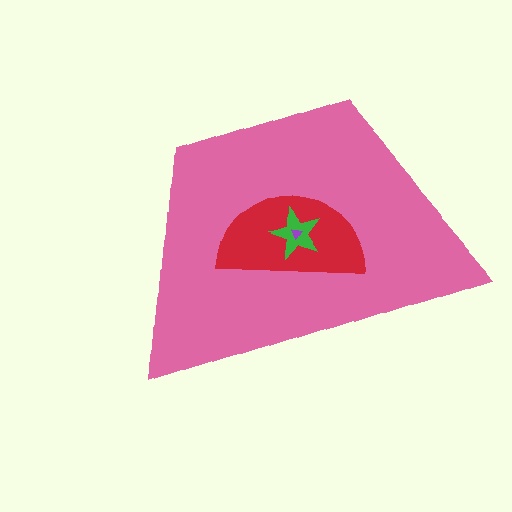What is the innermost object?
The purple triangle.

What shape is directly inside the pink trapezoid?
The red semicircle.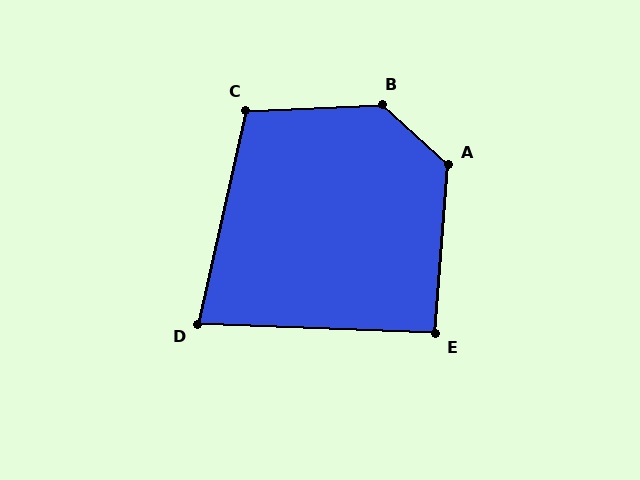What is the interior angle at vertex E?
Approximately 92 degrees (approximately right).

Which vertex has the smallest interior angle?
D, at approximately 79 degrees.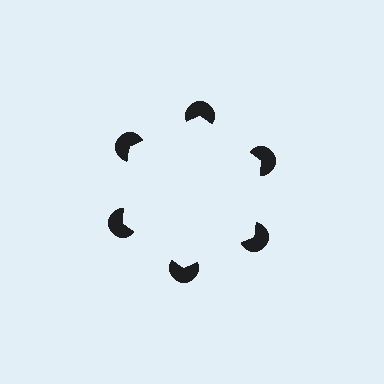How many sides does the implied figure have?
6 sides.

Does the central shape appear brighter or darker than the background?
It typically appears slightly brighter than the background, even though no actual brightness change is drawn.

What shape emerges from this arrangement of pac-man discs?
An illusory hexagon — its edges are inferred from the aligned wedge cuts in the pac-man discs, not physically drawn.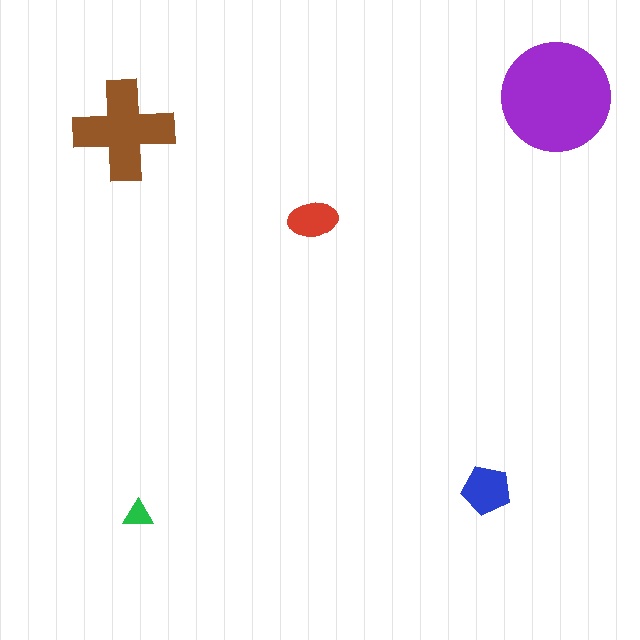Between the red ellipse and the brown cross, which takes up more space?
The brown cross.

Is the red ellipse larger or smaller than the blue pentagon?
Smaller.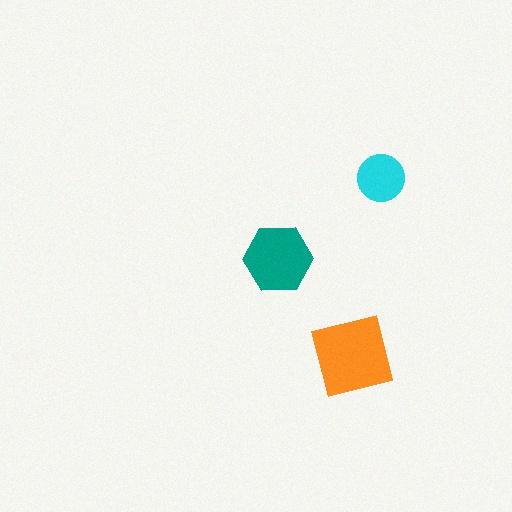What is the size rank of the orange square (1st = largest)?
1st.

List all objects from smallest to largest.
The cyan circle, the teal hexagon, the orange square.